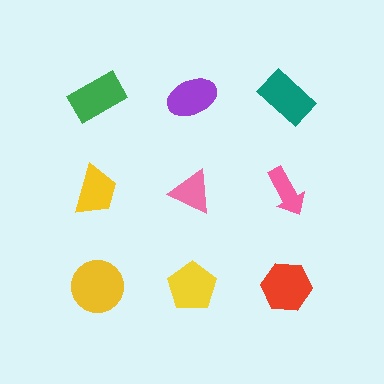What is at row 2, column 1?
A yellow trapezoid.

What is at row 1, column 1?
A green rectangle.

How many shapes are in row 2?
3 shapes.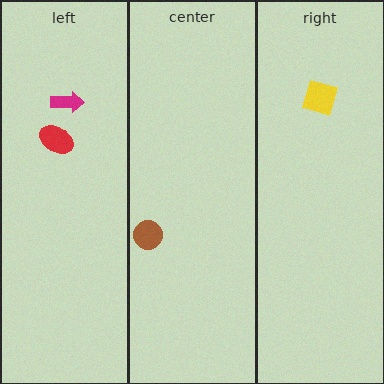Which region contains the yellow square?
The right region.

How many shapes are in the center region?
1.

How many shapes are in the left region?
2.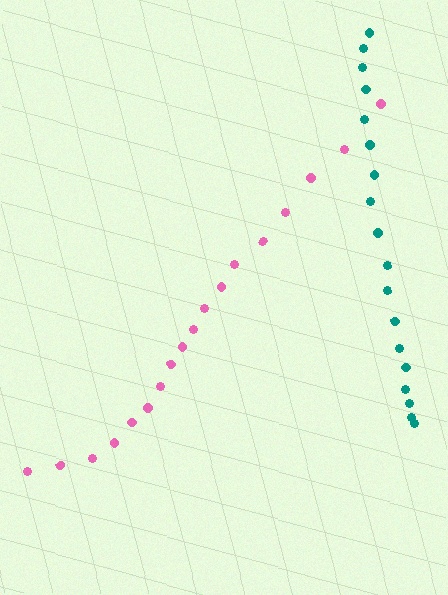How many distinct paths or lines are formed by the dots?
There are 2 distinct paths.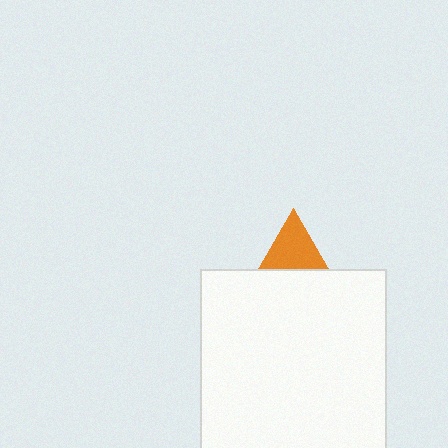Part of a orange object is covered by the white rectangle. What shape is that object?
It is a triangle.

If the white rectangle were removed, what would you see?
You would see the complete orange triangle.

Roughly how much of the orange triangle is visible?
A small part of it is visible (roughly 38%).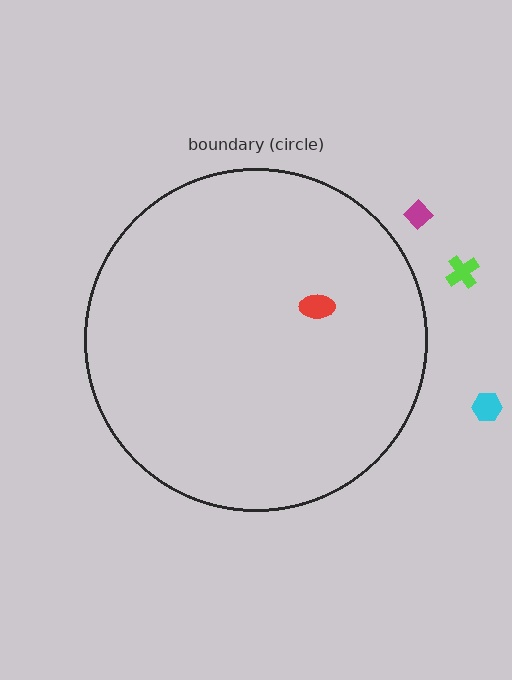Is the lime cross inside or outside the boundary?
Outside.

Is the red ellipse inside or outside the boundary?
Inside.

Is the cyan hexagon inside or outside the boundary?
Outside.